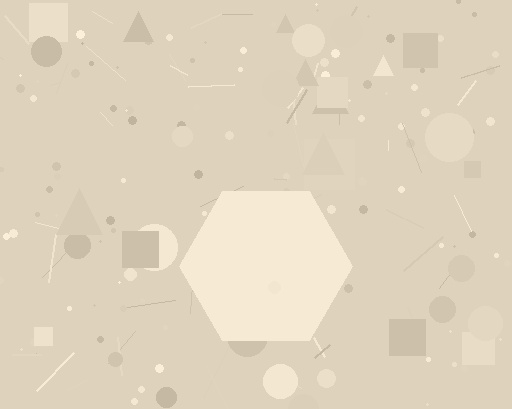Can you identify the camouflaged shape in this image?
The camouflaged shape is a hexagon.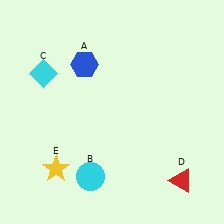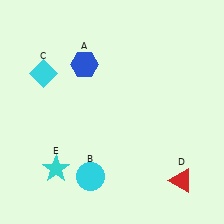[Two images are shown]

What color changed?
The star (E) changed from yellow in Image 1 to cyan in Image 2.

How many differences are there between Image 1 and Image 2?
There is 1 difference between the two images.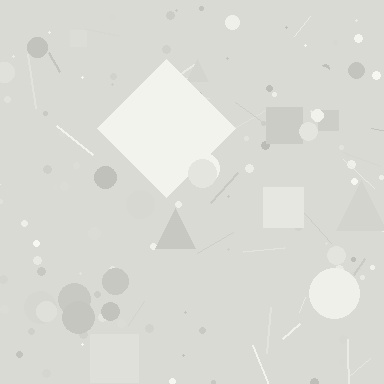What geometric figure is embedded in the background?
A diamond is embedded in the background.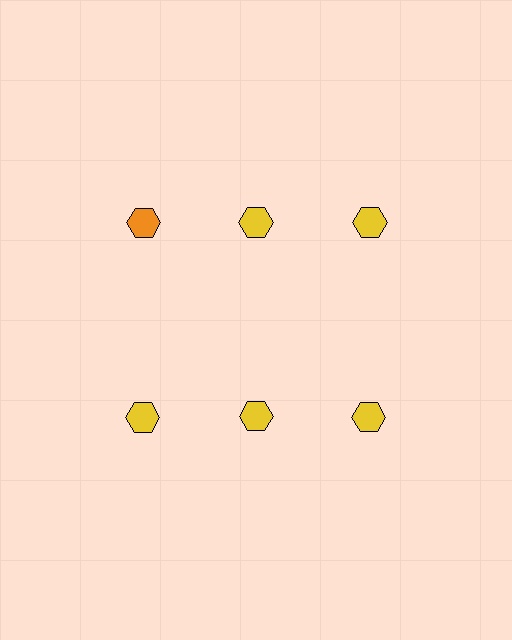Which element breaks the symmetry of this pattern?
The orange hexagon in the top row, leftmost column breaks the symmetry. All other shapes are yellow hexagons.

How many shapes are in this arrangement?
There are 6 shapes arranged in a grid pattern.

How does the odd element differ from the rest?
It has a different color: orange instead of yellow.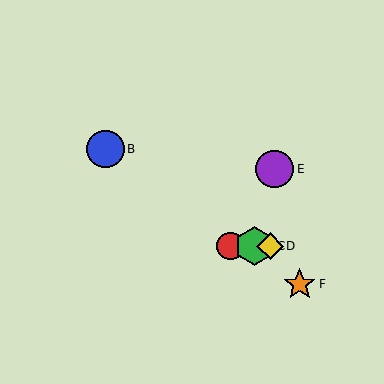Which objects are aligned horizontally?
Objects A, C, D are aligned horizontally.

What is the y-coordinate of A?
Object A is at y≈246.